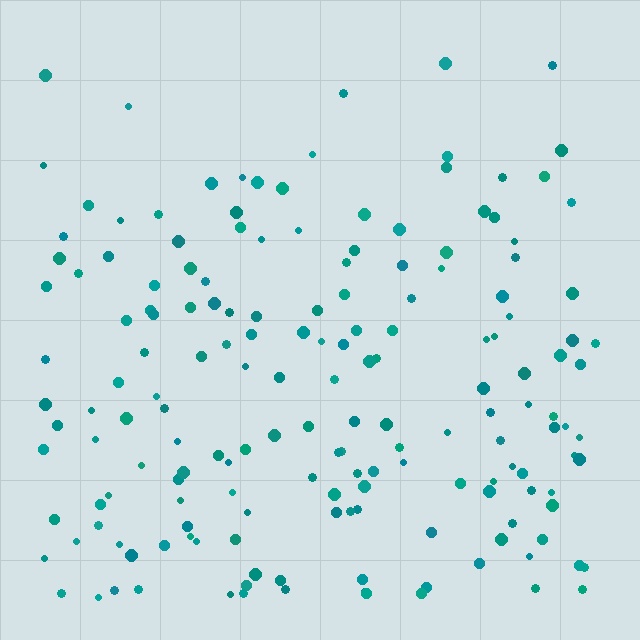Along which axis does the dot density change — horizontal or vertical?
Vertical.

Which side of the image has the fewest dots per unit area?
The top.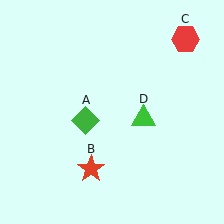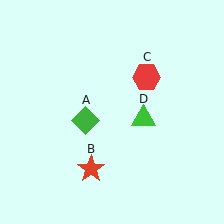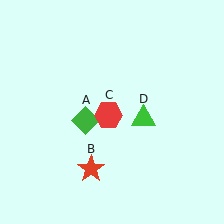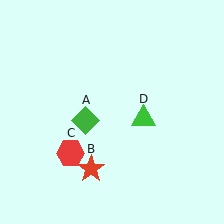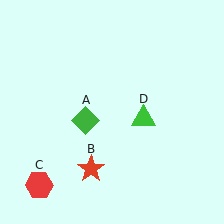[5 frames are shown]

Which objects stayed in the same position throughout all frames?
Green diamond (object A) and red star (object B) and green triangle (object D) remained stationary.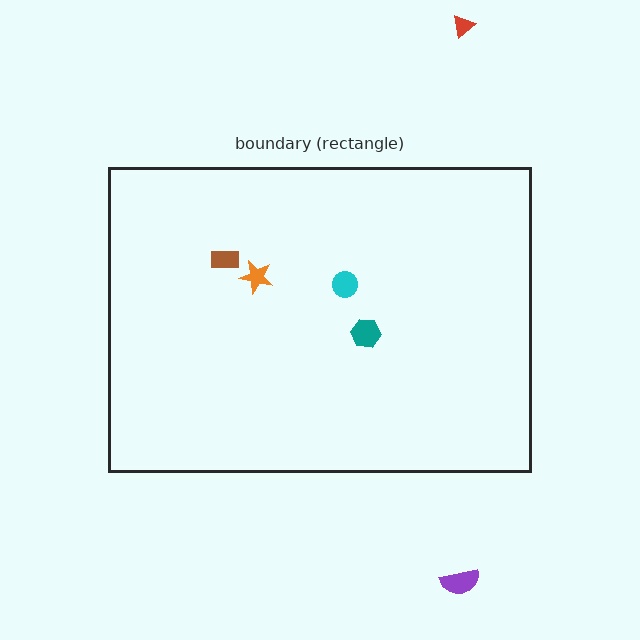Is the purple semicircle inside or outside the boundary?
Outside.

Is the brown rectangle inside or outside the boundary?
Inside.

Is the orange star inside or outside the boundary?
Inside.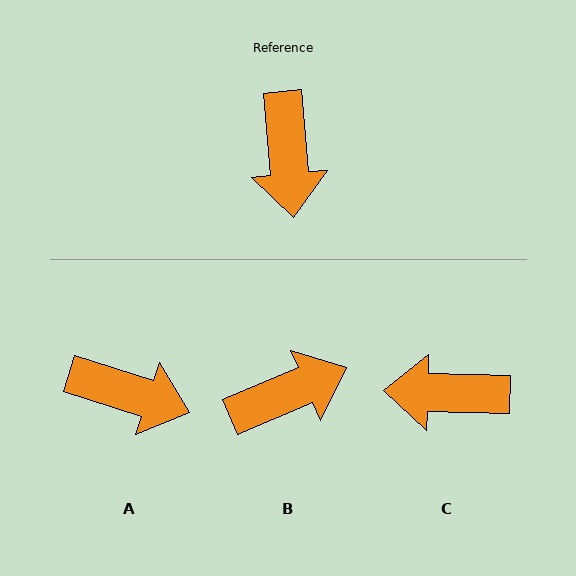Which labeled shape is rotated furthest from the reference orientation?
B, about 108 degrees away.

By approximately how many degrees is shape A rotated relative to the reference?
Approximately 67 degrees counter-clockwise.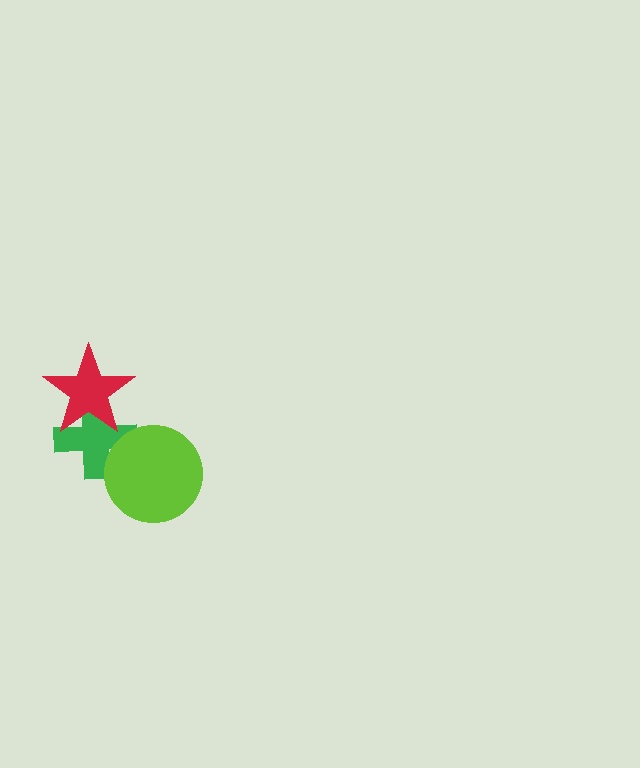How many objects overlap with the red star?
1 object overlaps with the red star.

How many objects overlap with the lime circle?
1 object overlaps with the lime circle.